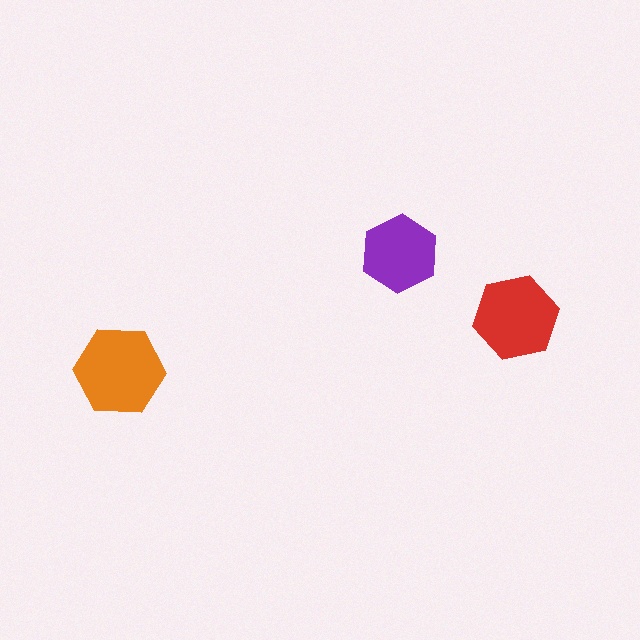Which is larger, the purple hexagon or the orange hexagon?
The orange one.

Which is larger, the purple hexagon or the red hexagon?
The red one.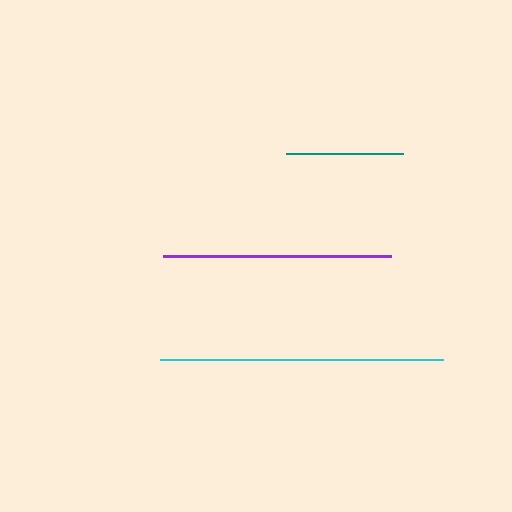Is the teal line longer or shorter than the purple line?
The purple line is longer than the teal line.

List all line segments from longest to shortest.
From longest to shortest: cyan, purple, teal.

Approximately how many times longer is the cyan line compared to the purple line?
The cyan line is approximately 1.2 times the length of the purple line.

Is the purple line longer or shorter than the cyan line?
The cyan line is longer than the purple line.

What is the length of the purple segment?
The purple segment is approximately 227 pixels long.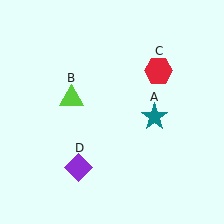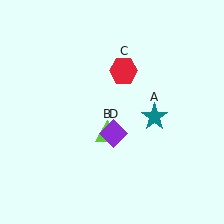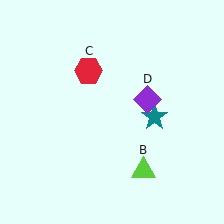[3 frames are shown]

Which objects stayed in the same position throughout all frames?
Teal star (object A) remained stationary.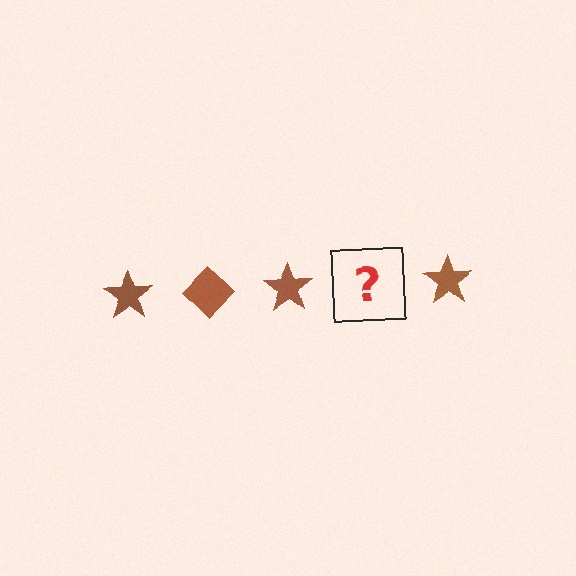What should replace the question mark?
The question mark should be replaced with a brown diamond.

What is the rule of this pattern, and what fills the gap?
The rule is that the pattern cycles through star, diamond shapes in brown. The gap should be filled with a brown diamond.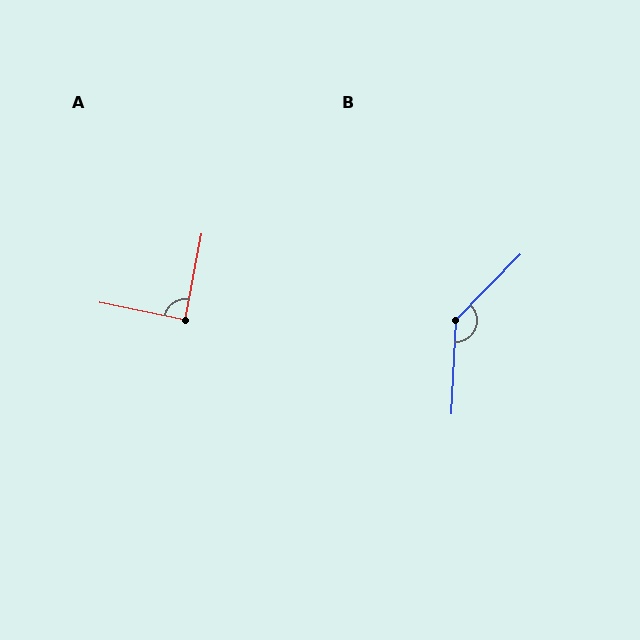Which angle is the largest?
B, at approximately 138 degrees.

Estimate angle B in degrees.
Approximately 138 degrees.